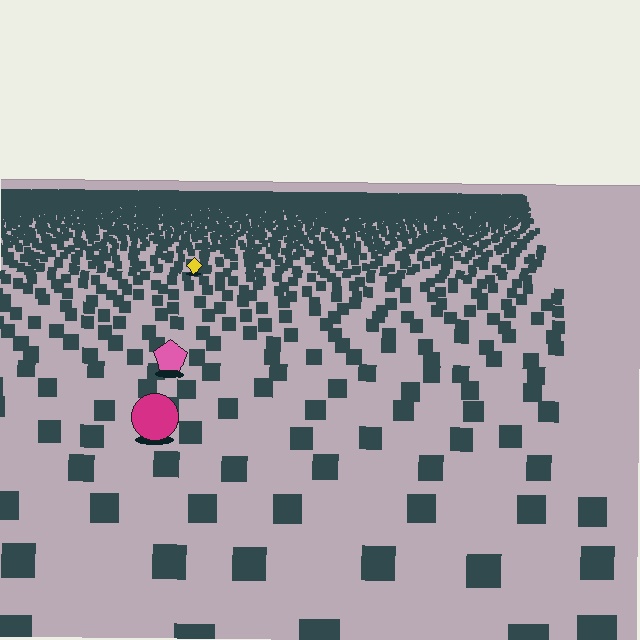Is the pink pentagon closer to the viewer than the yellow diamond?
Yes. The pink pentagon is closer — you can tell from the texture gradient: the ground texture is coarser near it.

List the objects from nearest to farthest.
From nearest to farthest: the magenta circle, the pink pentagon, the yellow diamond.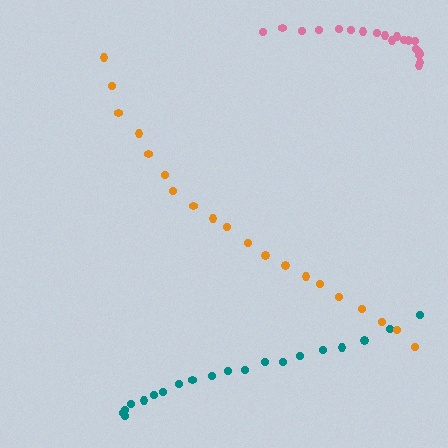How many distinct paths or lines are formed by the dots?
There are 3 distinct paths.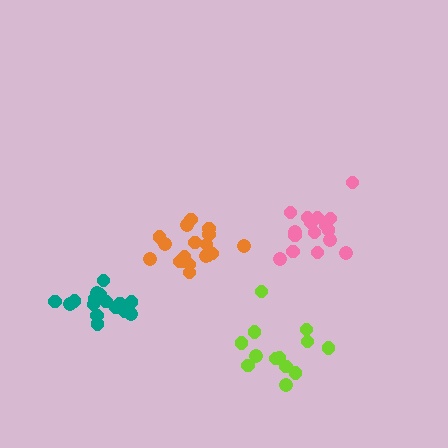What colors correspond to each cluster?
The clusters are colored: pink, lime, orange, teal.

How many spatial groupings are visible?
There are 4 spatial groupings.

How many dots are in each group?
Group 1: 16 dots, Group 2: 13 dots, Group 3: 19 dots, Group 4: 16 dots (64 total).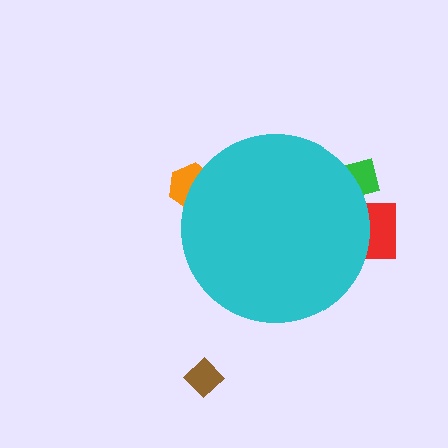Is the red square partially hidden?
Yes, the red square is partially hidden behind the cyan circle.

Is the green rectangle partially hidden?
Yes, the green rectangle is partially hidden behind the cyan circle.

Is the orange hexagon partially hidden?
Yes, the orange hexagon is partially hidden behind the cyan circle.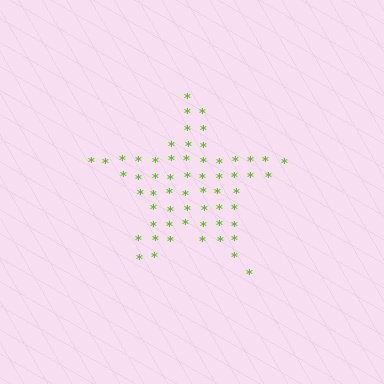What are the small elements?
The small elements are asterisks.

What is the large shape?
The large shape is a star.